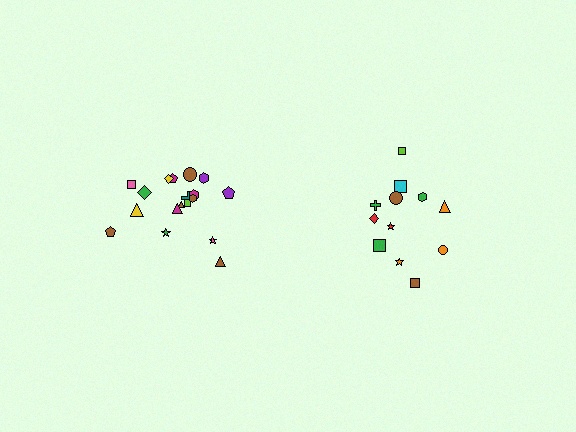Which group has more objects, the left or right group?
The left group.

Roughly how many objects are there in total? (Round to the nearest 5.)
Roughly 30 objects in total.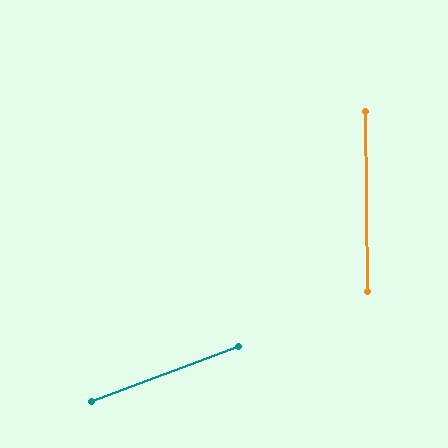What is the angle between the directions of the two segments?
Approximately 70 degrees.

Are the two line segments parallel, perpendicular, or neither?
Neither parallel nor perpendicular — they differ by about 70°.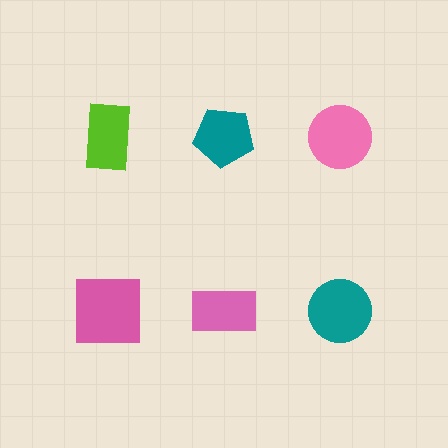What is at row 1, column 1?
A lime rectangle.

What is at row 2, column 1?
A pink square.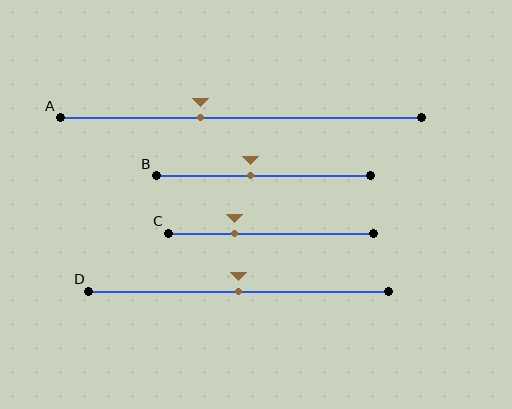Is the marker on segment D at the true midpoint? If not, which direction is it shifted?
Yes, the marker on segment D is at the true midpoint.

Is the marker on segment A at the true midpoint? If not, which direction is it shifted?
No, the marker on segment A is shifted to the left by about 11% of the segment length.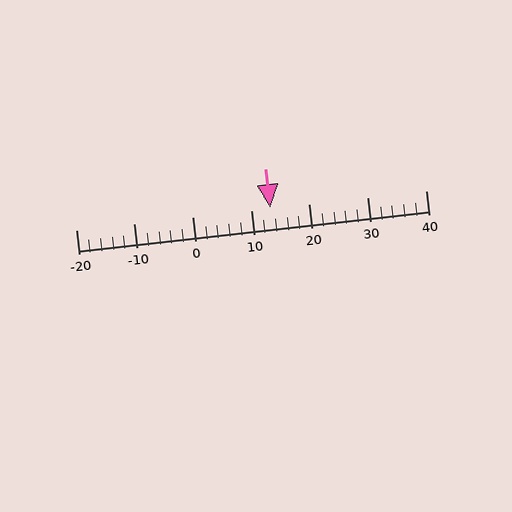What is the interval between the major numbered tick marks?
The major tick marks are spaced 10 units apart.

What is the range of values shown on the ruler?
The ruler shows values from -20 to 40.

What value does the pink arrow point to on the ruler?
The pink arrow points to approximately 13.